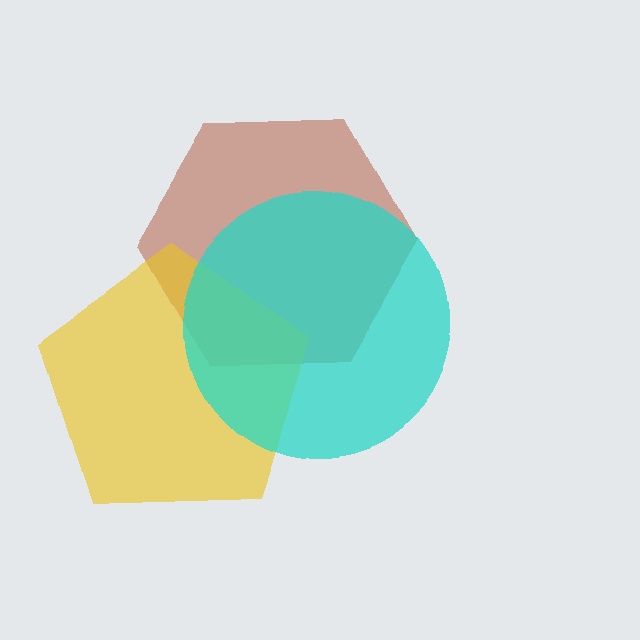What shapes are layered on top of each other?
The layered shapes are: a brown hexagon, a yellow pentagon, a cyan circle.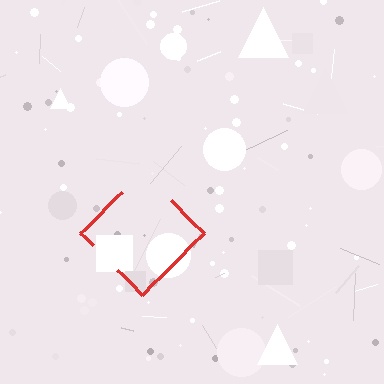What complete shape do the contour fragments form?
The contour fragments form a diamond.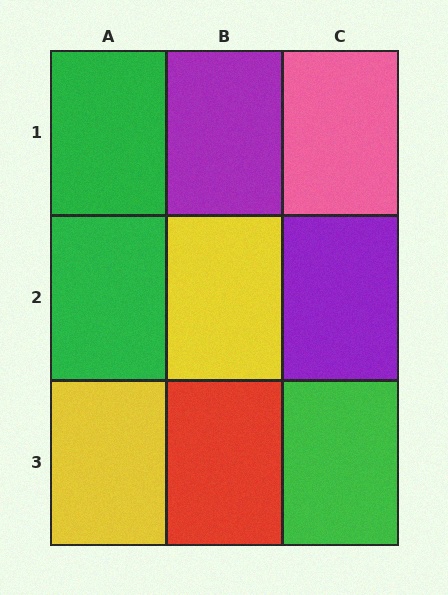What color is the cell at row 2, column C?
Purple.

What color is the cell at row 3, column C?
Green.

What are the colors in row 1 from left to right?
Green, purple, pink.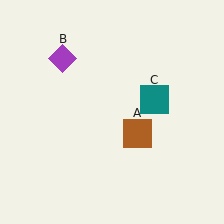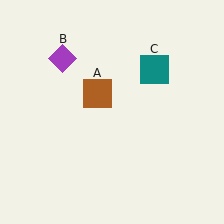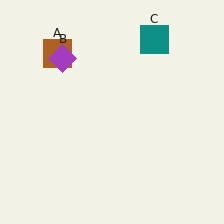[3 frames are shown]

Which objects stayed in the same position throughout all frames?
Purple diamond (object B) remained stationary.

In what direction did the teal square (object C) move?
The teal square (object C) moved up.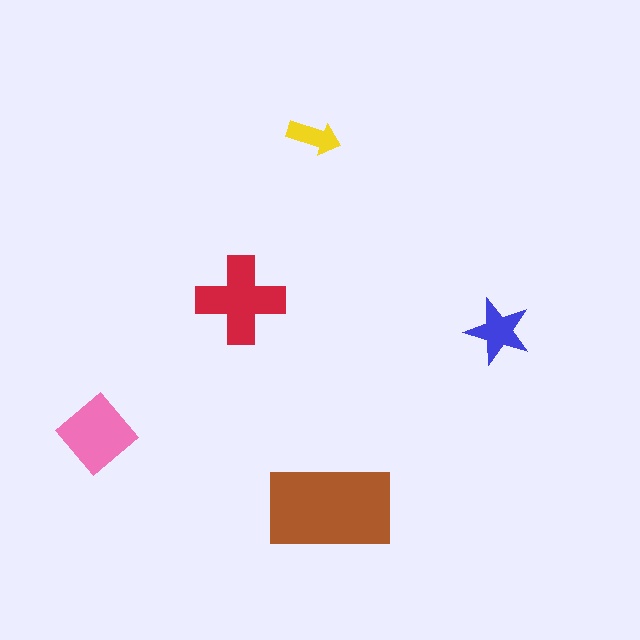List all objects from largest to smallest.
The brown rectangle, the red cross, the pink diamond, the blue star, the yellow arrow.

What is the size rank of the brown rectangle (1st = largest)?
1st.